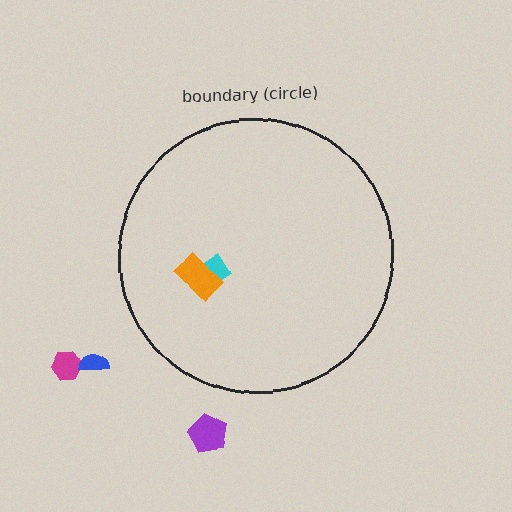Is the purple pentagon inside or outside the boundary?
Outside.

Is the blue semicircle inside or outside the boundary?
Outside.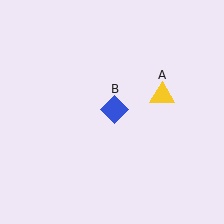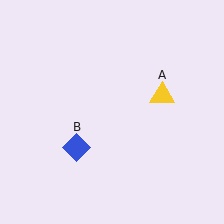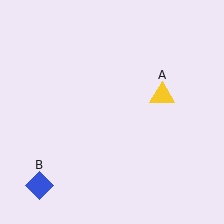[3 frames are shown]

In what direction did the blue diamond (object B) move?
The blue diamond (object B) moved down and to the left.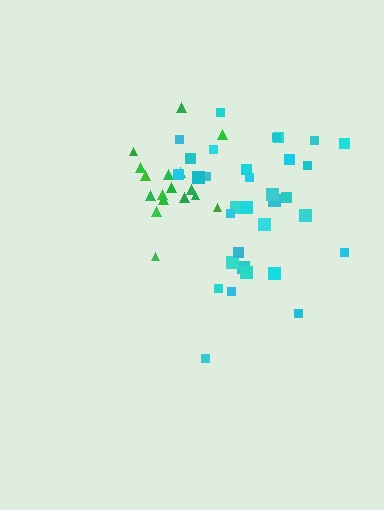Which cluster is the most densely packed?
Green.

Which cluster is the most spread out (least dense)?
Cyan.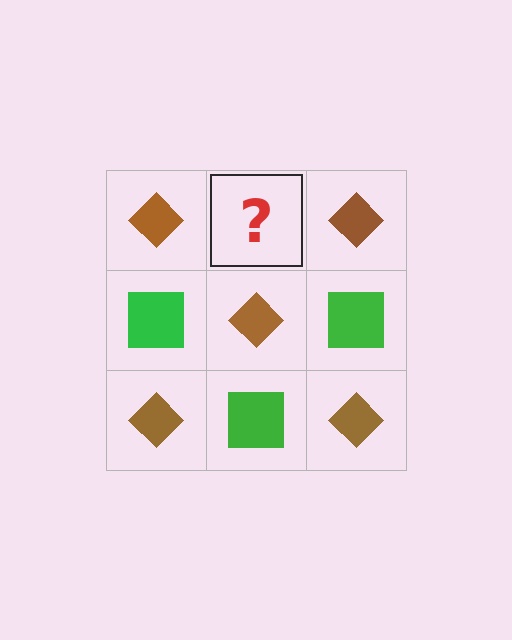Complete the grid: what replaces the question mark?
The question mark should be replaced with a green square.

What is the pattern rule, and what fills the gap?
The rule is that it alternates brown diamond and green square in a checkerboard pattern. The gap should be filled with a green square.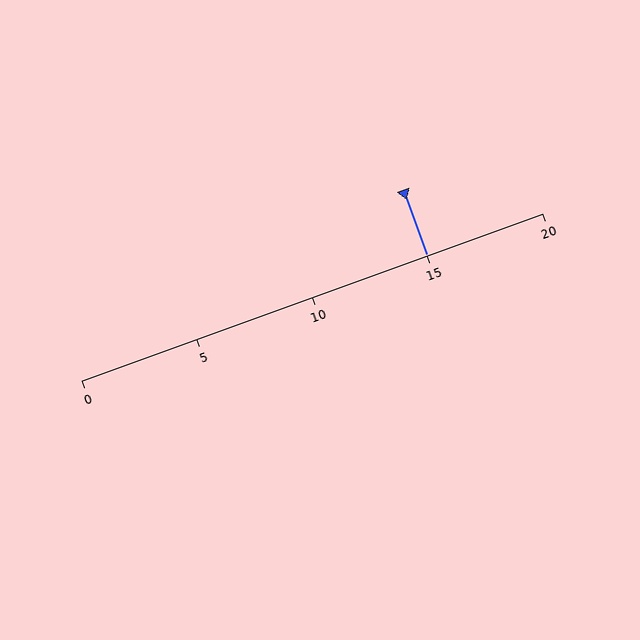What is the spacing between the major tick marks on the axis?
The major ticks are spaced 5 apart.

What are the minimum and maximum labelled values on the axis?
The axis runs from 0 to 20.